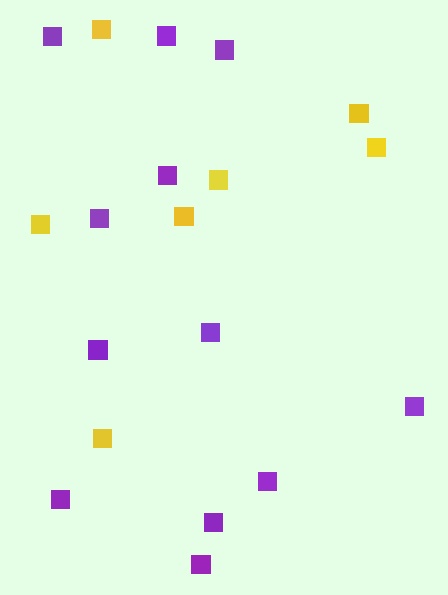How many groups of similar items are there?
There are 2 groups: one group of purple squares (12) and one group of yellow squares (7).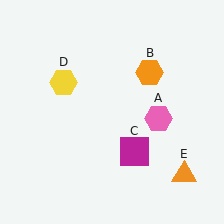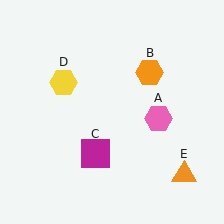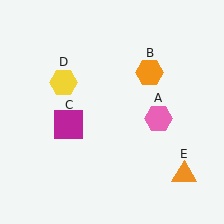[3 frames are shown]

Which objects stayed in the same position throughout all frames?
Pink hexagon (object A) and orange hexagon (object B) and yellow hexagon (object D) and orange triangle (object E) remained stationary.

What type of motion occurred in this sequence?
The magenta square (object C) rotated clockwise around the center of the scene.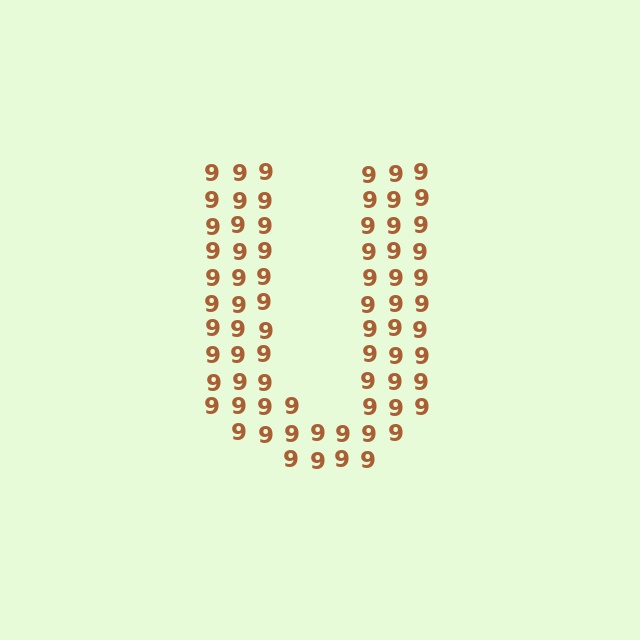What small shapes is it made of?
It is made of small digit 9's.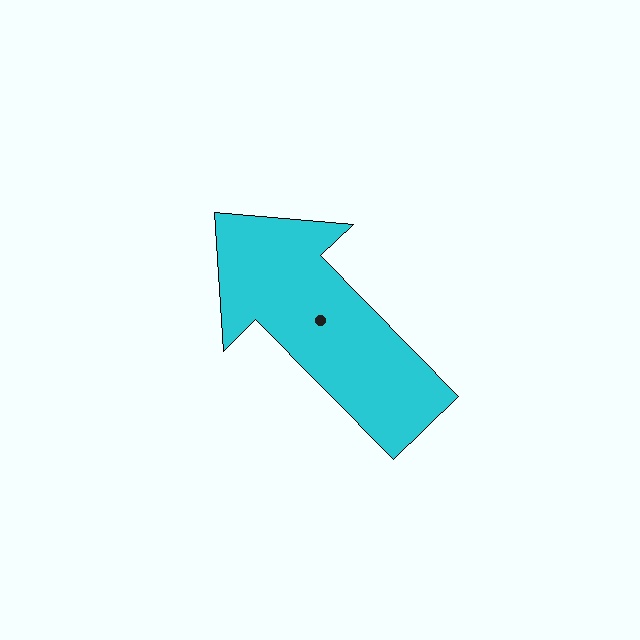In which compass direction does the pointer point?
Northwest.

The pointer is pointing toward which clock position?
Roughly 11 o'clock.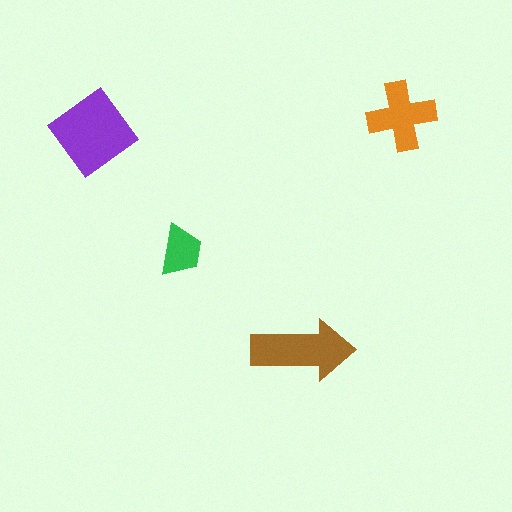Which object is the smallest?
The green trapezoid.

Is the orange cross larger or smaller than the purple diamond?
Smaller.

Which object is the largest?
The purple diamond.